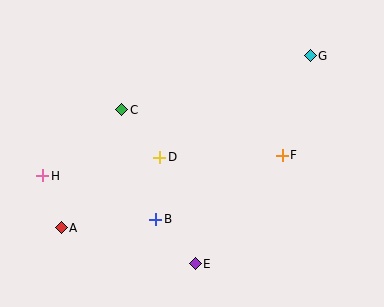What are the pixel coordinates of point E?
Point E is at (195, 264).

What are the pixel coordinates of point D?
Point D is at (160, 157).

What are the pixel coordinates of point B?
Point B is at (156, 219).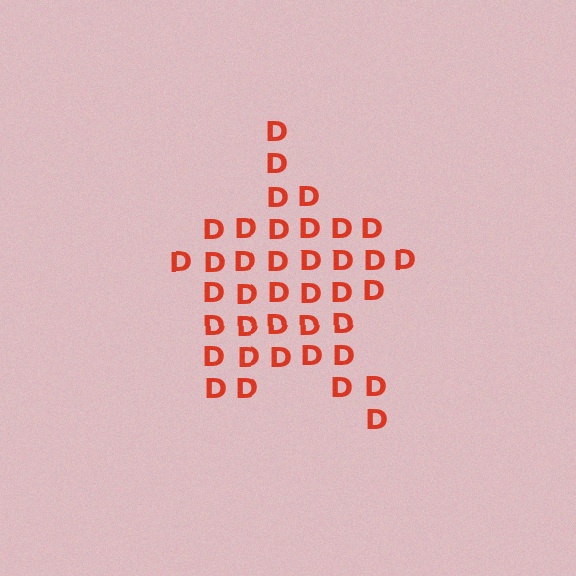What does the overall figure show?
The overall figure shows a star.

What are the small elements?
The small elements are letter D's.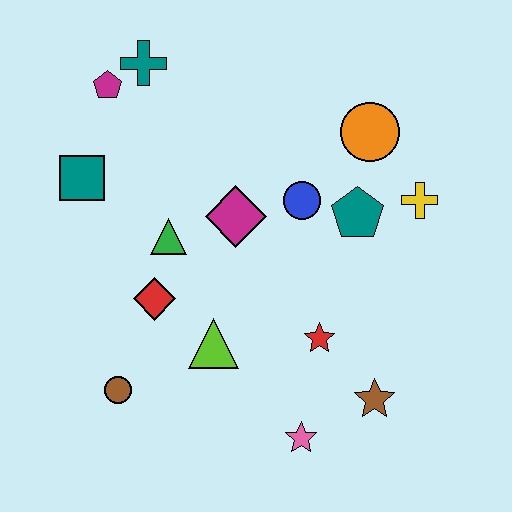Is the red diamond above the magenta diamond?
No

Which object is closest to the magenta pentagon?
The teal cross is closest to the magenta pentagon.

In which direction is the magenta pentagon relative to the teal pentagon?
The magenta pentagon is to the left of the teal pentagon.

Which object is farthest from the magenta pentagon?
The brown star is farthest from the magenta pentagon.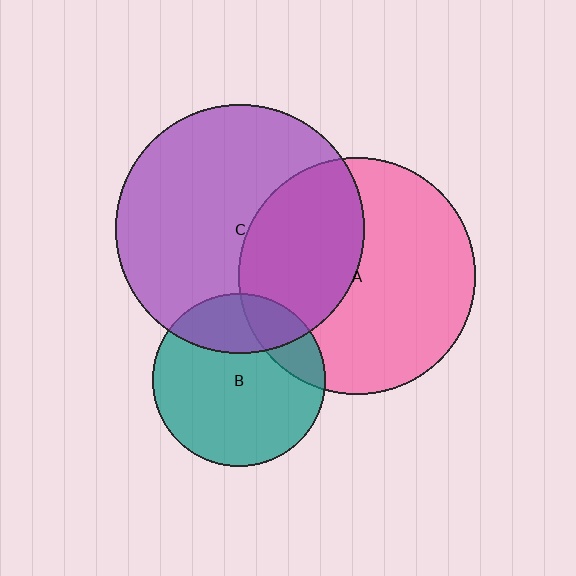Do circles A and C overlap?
Yes.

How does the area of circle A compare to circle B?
Approximately 1.9 times.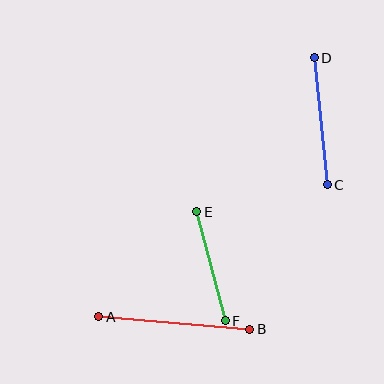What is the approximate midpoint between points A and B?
The midpoint is at approximately (174, 323) pixels.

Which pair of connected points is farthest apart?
Points A and B are farthest apart.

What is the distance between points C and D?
The distance is approximately 127 pixels.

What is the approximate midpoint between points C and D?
The midpoint is at approximately (321, 121) pixels.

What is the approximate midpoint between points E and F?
The midpoint is at approximately (211, 266) pixels.